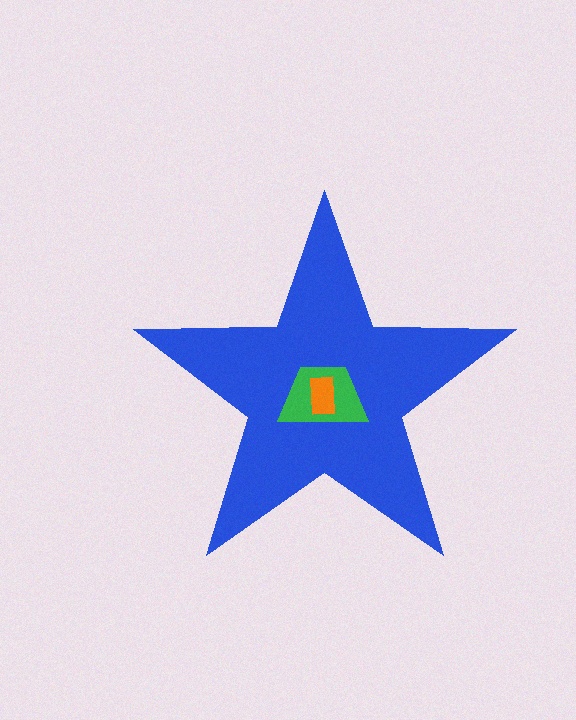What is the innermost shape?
The orange rectangle.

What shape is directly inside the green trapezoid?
The orange rectangle.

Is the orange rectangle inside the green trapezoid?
Yes.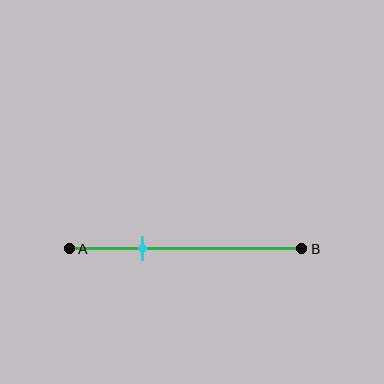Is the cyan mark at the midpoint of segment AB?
No, the mark is at about 30% from A, not at the 50% midpoint.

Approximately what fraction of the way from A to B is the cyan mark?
The cyan mark is approximately 30% of the way from A to B.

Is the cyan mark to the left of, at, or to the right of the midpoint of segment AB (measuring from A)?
The cyan mark is to the left of the midpoint of segment AB.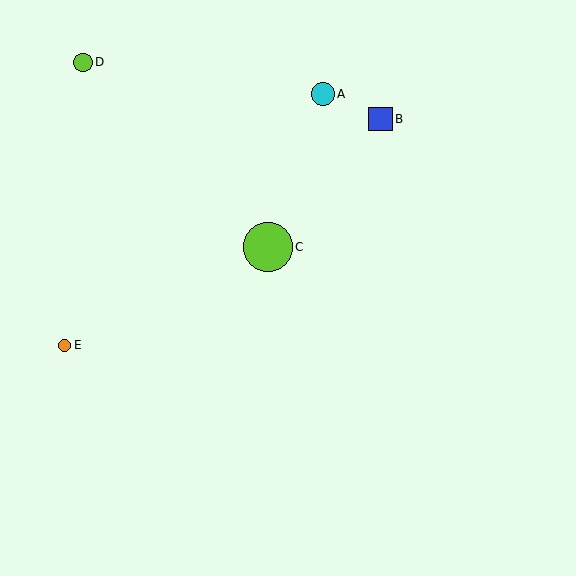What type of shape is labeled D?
Shape D is a lime circle.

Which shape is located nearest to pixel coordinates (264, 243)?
The lime circle (labeled C) at (268, 247) is nearest to that location.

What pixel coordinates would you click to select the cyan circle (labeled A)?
Click at (323, 94) to select the cyan circle A.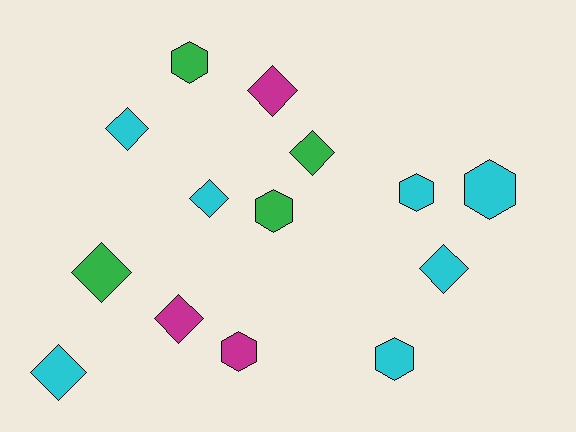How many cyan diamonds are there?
There are 4 cyan diamonds.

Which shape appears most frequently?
Diamond, with 8 objects.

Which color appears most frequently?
Cyan, with 7 objects.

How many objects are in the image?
There are 14 objects.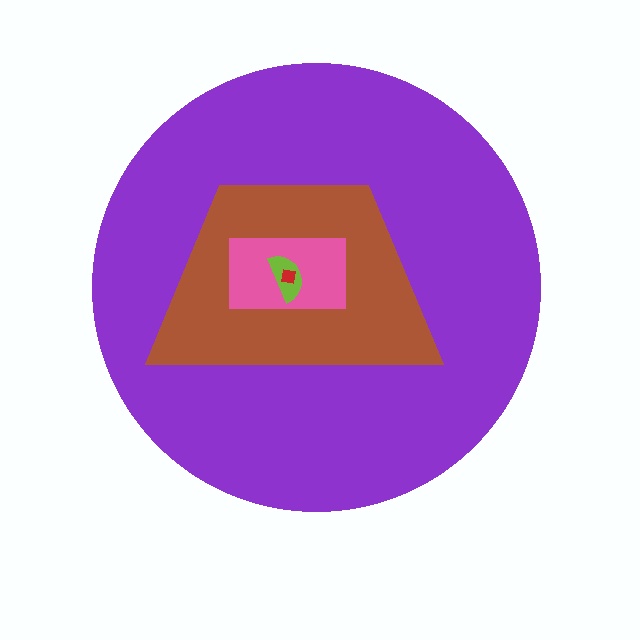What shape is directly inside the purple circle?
The brown trapezoid.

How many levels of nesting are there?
5.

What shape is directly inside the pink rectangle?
The lime semicircle.